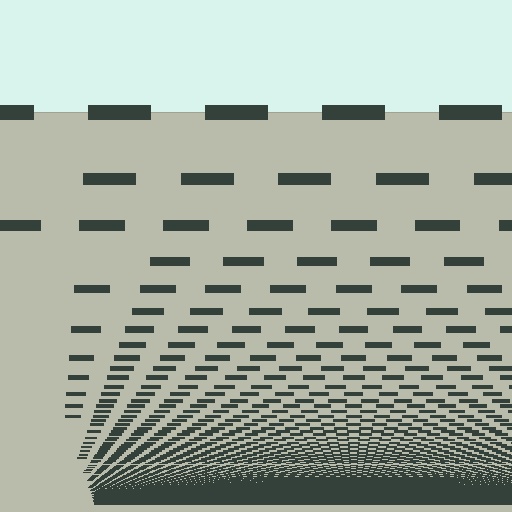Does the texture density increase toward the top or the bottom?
Density increases toward the bottom.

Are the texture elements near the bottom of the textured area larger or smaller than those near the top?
Smaller. The gradient is inverted — elements near the bottom are smaller and denser.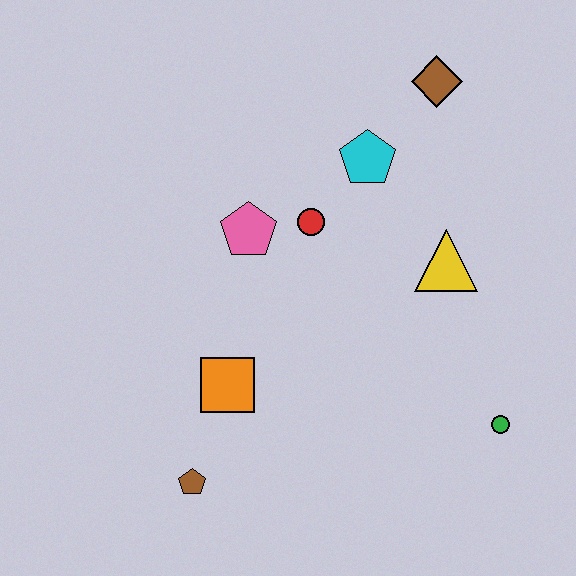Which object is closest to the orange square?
The brown pentagon is closest to the orange square.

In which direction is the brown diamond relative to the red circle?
The brown diamond is above the red circle.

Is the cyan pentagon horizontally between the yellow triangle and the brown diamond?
No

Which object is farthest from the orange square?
The brown diamond is farthest from the orange square.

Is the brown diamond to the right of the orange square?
Yes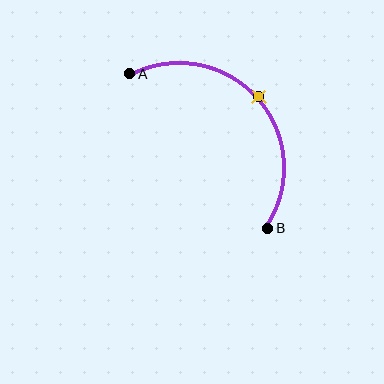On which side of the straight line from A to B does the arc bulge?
The arc bulges above and to the right of the straight line connecting A and B.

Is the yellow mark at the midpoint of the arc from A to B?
Yes. The yellow mark lies on the arc at equal arc-length from both A and B — it is the arc midpoint.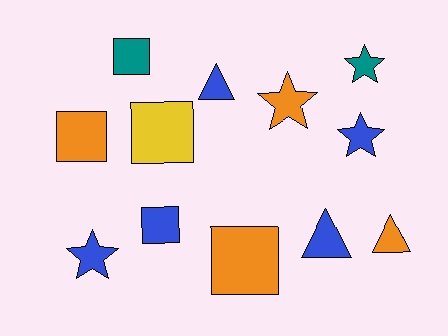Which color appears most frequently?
Blue, with 5 objects.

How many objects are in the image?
There are 12 objects.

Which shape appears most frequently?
Square, with 5 objects.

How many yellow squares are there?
There is 1 yellow square.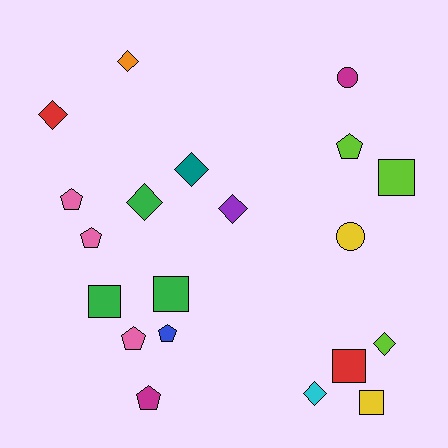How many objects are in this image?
There are 20 objects.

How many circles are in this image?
There are 2 circles.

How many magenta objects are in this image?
There are 2 magenta objects.